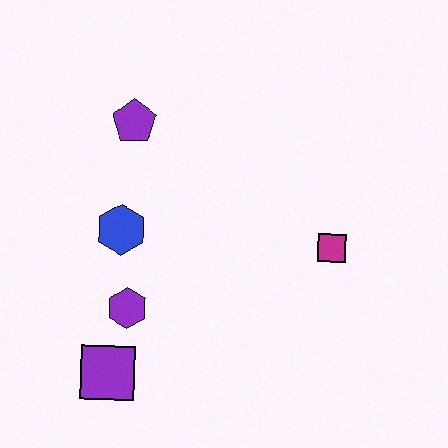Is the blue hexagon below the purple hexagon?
No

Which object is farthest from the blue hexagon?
The magenta square is farthest from the blue hexagon.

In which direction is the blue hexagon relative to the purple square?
The blue hexagon is above the purple square.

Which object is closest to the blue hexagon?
The purple hexagon is closest to the blue hexagon.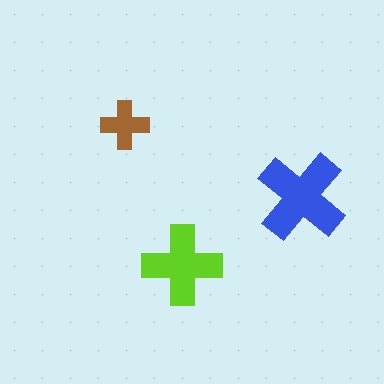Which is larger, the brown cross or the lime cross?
The lime one.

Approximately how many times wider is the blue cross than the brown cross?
About 2 times wider.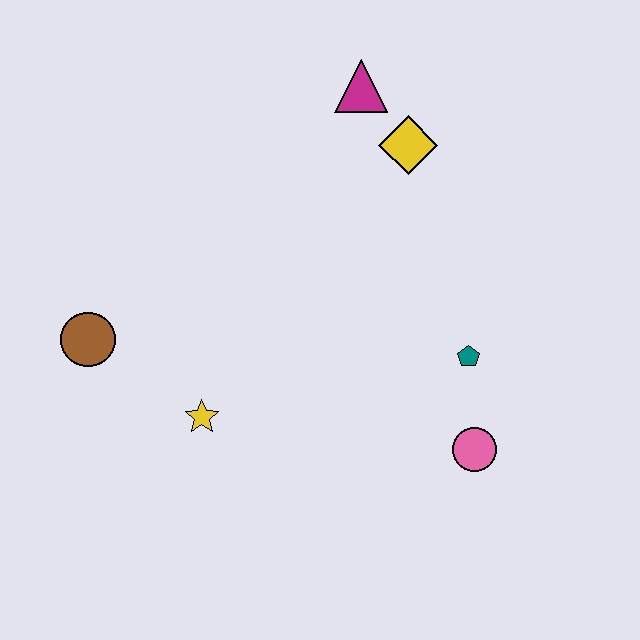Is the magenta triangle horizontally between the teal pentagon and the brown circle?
Yes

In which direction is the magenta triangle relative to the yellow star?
The magenta triangle is above the yellow star.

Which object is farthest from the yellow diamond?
The brown circle is farthest from the yellow diamond.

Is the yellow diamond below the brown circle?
No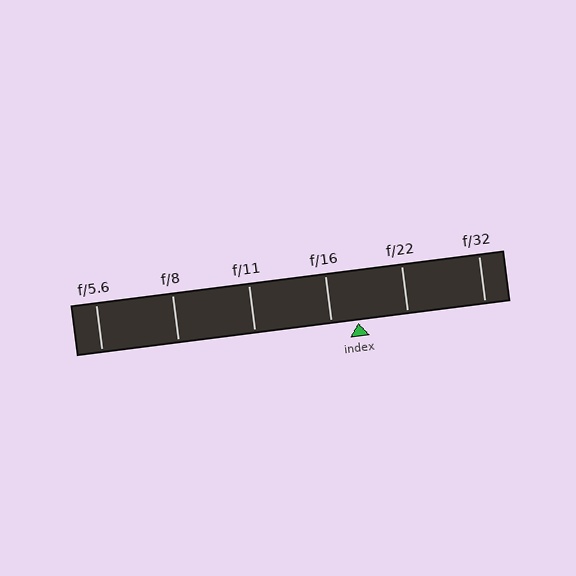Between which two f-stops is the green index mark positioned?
The index mark is between f/16 and f/22.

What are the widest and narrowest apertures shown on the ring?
The widest aperture shown is f/5.6 and the narrowest is f/32.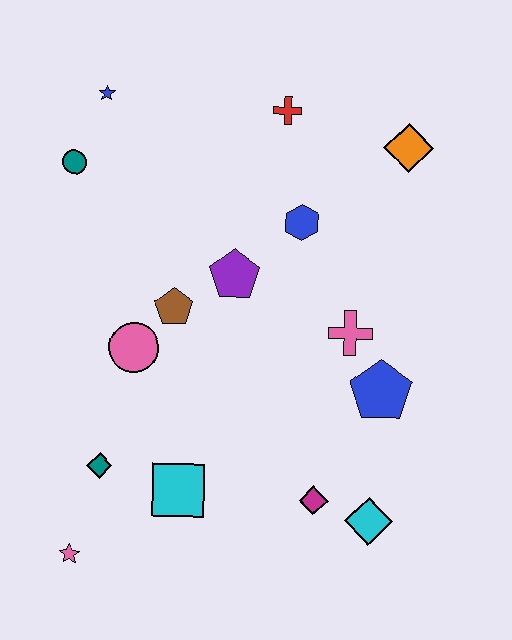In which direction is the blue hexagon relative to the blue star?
The blue hexagon is to the right of the blue star.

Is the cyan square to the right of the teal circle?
Yes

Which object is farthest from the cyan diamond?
The blue star is farthest from the cyan diamond.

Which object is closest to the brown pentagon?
The pink circle is closest to the brown pentagon.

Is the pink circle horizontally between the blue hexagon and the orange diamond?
No